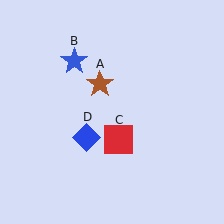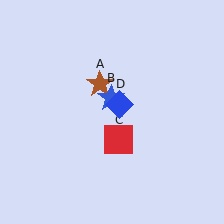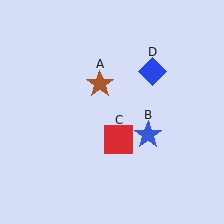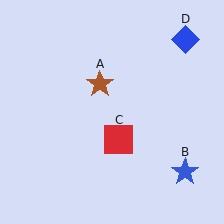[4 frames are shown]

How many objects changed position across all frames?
2 objects changed position: blue star (object B), blue diamond (object D).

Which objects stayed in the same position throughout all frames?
Brown star (object A) and red square (object C) remained stationary.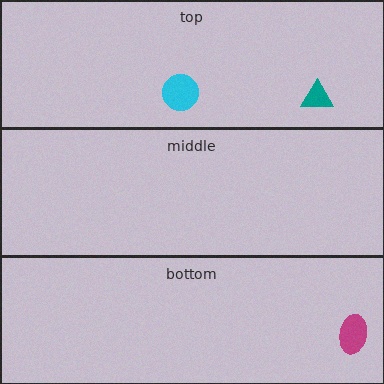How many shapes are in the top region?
2.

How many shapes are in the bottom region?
1.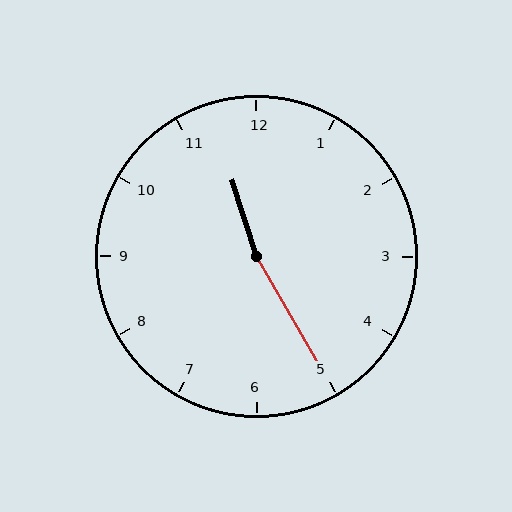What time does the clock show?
11:25.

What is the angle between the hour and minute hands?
Approximately 168 degrees.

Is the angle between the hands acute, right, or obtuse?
It is obtuse.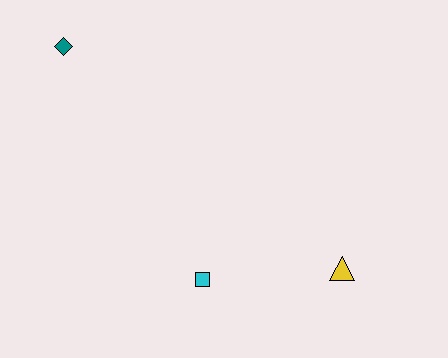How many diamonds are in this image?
There is 1 diamond.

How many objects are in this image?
There are 3 objects.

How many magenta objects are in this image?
There are no magenta objects.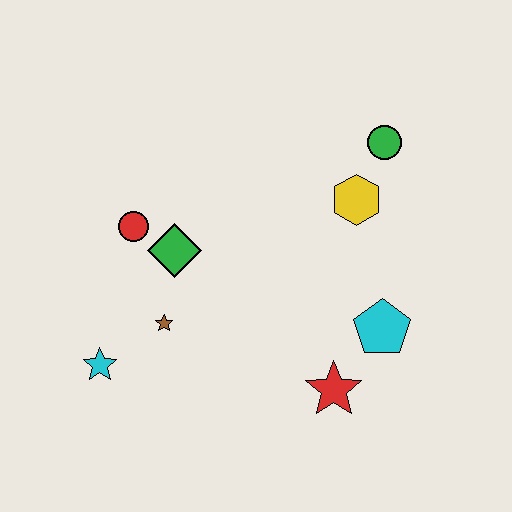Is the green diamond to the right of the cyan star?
Yes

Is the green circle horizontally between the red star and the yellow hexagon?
No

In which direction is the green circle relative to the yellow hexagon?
The green circle is above the yellow hexagon.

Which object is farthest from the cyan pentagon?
The cyan star is farthest from the cyan pentagon.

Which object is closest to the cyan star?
The brown star is closest to the cyan star.